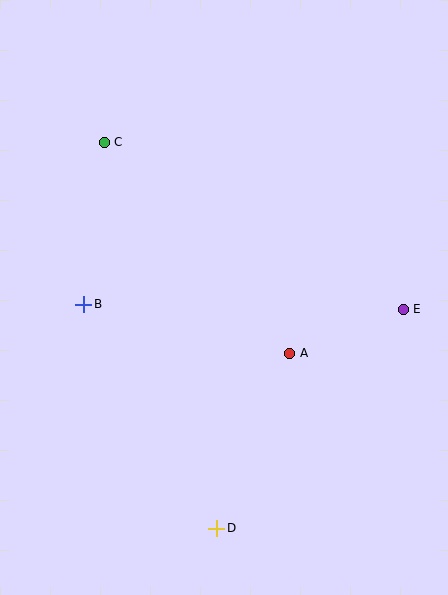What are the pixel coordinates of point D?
Point D is at (217, 528).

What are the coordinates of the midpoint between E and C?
The midpoint between E and C is at (254, 226).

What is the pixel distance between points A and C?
The distance between A and C is 281 pixels.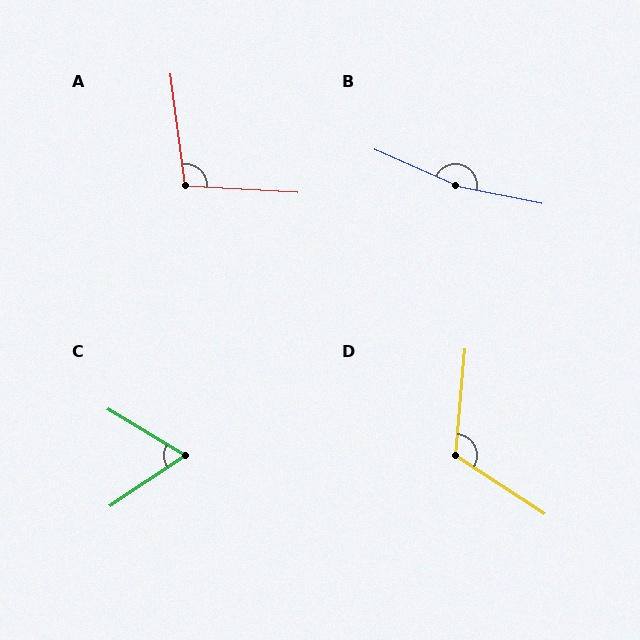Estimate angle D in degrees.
Approximately 118 degrees.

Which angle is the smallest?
C, at approximately 65 degrees.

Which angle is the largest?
B, at approximately 168 degrees.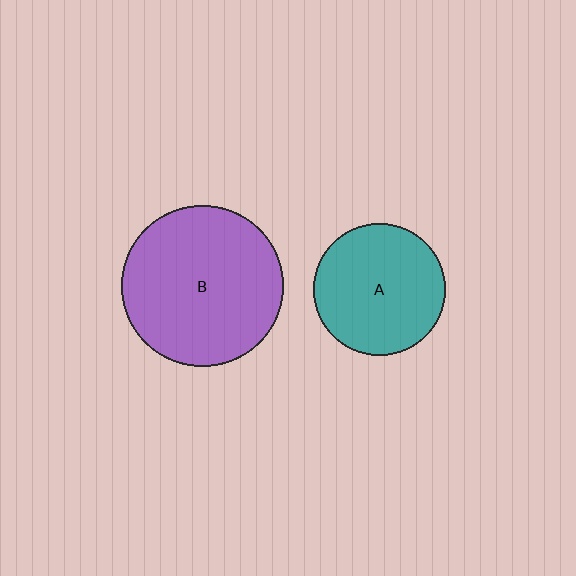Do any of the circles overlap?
No, none of the circles overlap.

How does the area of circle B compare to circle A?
Approximately 1.5 times.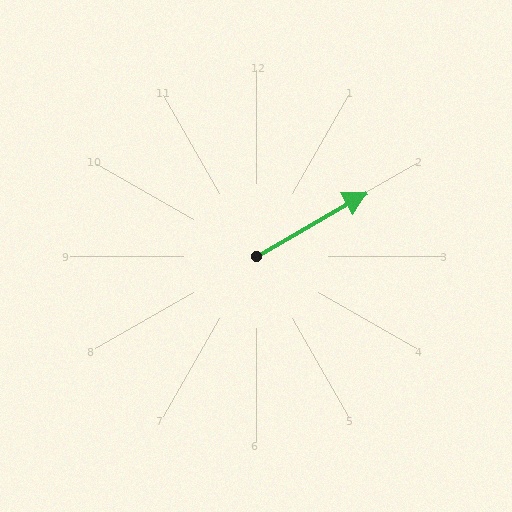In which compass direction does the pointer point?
Northeast.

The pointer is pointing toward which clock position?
Roughly 2 o'clock.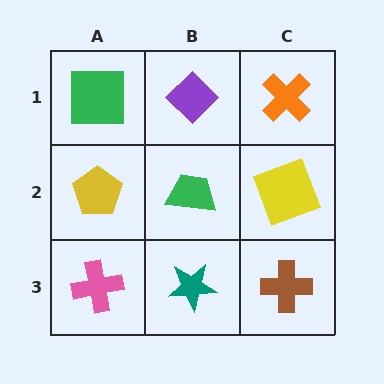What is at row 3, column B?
A teal star.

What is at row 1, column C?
An orange cross.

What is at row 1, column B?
A purple diamond.